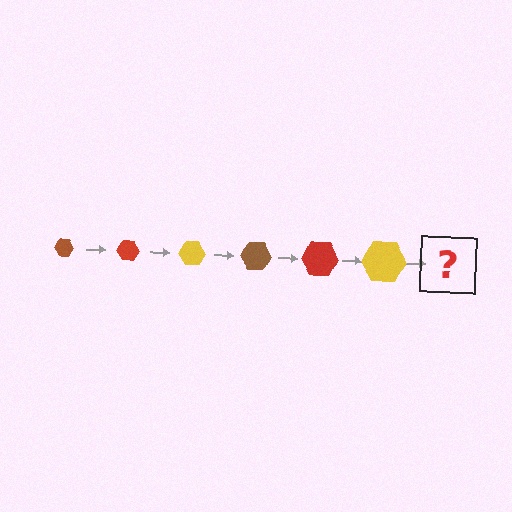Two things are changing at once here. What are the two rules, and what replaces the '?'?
The two rules are that the hexagon grows larger each step and the color cycles through brown, red, and yellow. The '?' should be a brown hexagon, larger than the previous one.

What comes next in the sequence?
The next element should be a brown hexagon, larger than the previous one.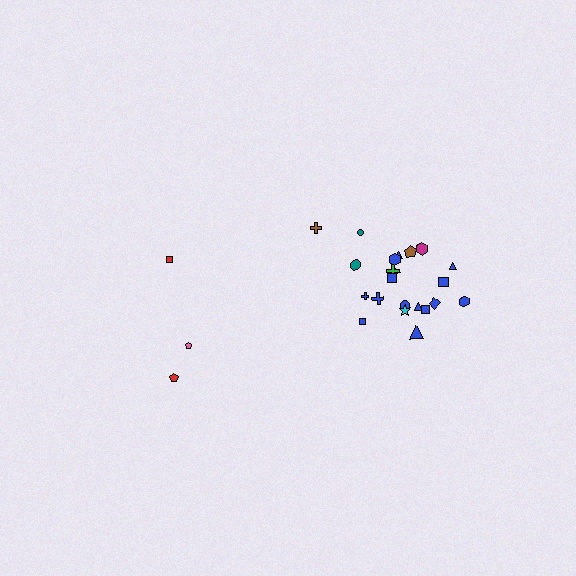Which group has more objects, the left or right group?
The right group.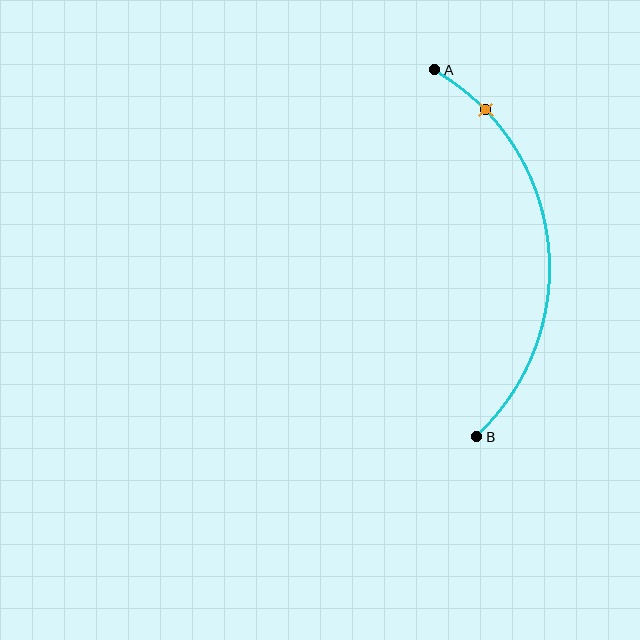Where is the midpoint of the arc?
The arc midpoint is the point on the curve farthest from the straight line joining A and B. It sits to the right of that line.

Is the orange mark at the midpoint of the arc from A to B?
No. The orange mark lies on the arc but is closer to endpoint A. The arc midpoint would be at the point on the curve equidistant along the arc from both A and B.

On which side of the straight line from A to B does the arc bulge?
The arc bulges to the right of the straight line connecting A and B.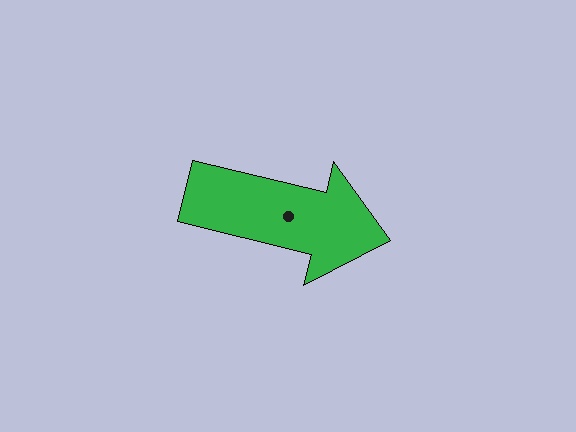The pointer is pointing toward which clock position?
Roughly 3 o'clock.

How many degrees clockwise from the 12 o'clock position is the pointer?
Approximately 104 degrees.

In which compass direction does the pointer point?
East.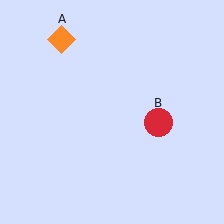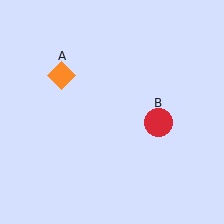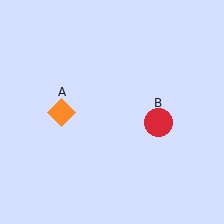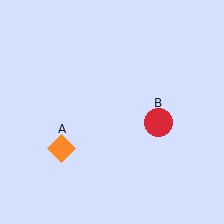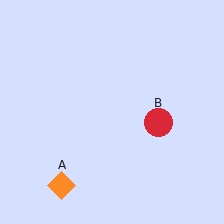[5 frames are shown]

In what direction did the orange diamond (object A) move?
The orange diamond (object A) moved down.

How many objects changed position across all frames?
1 object changed position: orange diamond (object A).